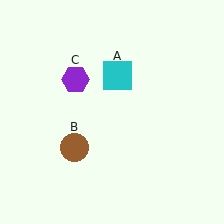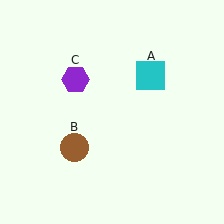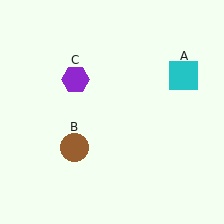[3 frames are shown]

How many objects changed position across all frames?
1 object changed position: cyan square (object A).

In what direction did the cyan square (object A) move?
The cyan square (object A) moved right.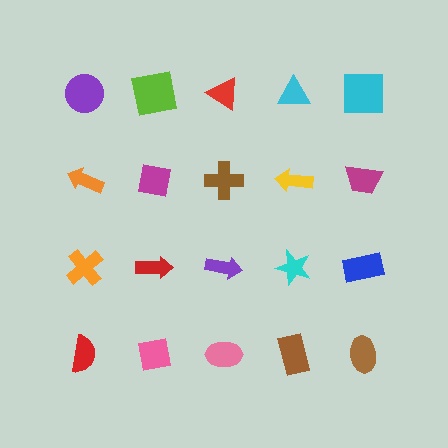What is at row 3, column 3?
A purple arrow.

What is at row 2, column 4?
A yellow arrow.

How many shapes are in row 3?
5 shapes.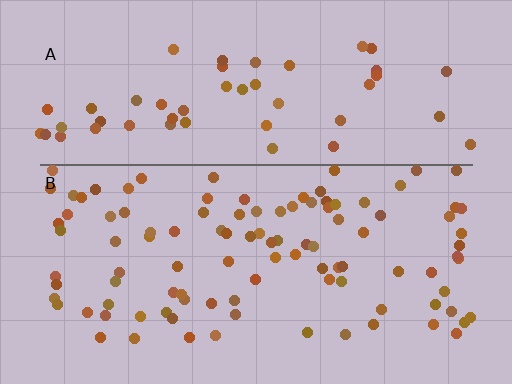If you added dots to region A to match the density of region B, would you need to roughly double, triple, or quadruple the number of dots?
Approximately double.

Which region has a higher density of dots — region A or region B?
B (the bottom).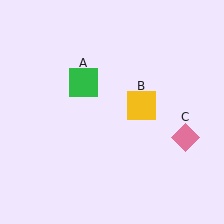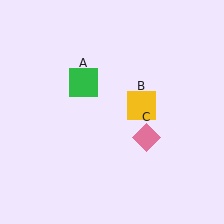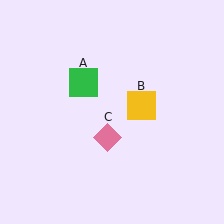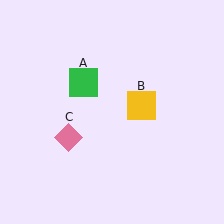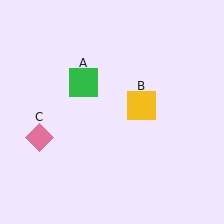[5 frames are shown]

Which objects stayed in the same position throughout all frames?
Green square (object A) and yellow square (object B) remained stationary.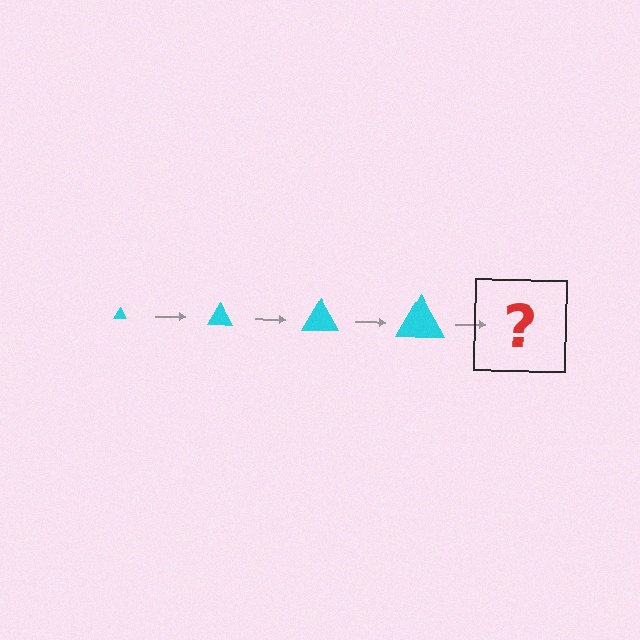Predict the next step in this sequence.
The next step is a cyan triangle, larger than the previous one.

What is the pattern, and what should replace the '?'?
The pattern is that the triangle gets progressively larger each step. The '?' should be a cyan triangle, larger than the previous one.